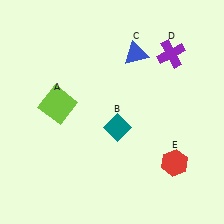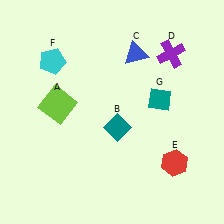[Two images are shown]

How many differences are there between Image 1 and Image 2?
There are 2 differences between the two images.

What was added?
A cyan pentagon (F), a teal diamond (G) were added in Image 2.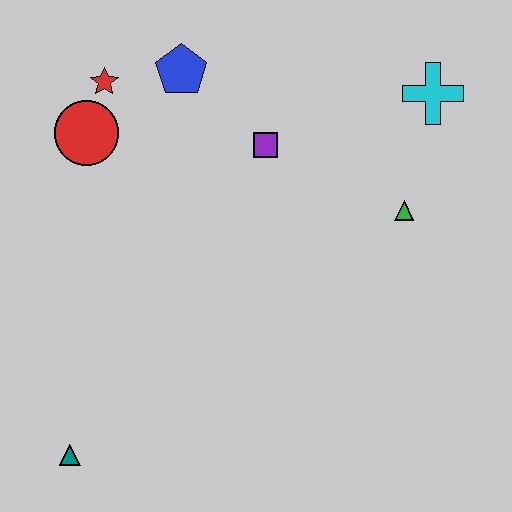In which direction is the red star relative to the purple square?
The red star is to the left of the purple square.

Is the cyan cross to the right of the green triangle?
Yes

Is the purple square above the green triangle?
Yes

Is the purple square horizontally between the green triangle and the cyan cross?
No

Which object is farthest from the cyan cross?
The teal triangle is farthest from the cyan cross.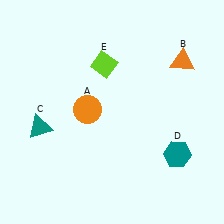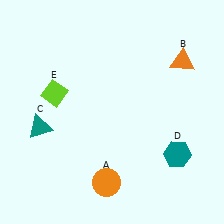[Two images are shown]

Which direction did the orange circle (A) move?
The orange circle (A) moved down.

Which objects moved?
The objects that moved are: the orange circle (A), the lime diamond (E).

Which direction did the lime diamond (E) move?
The lime diamond (E) moved left.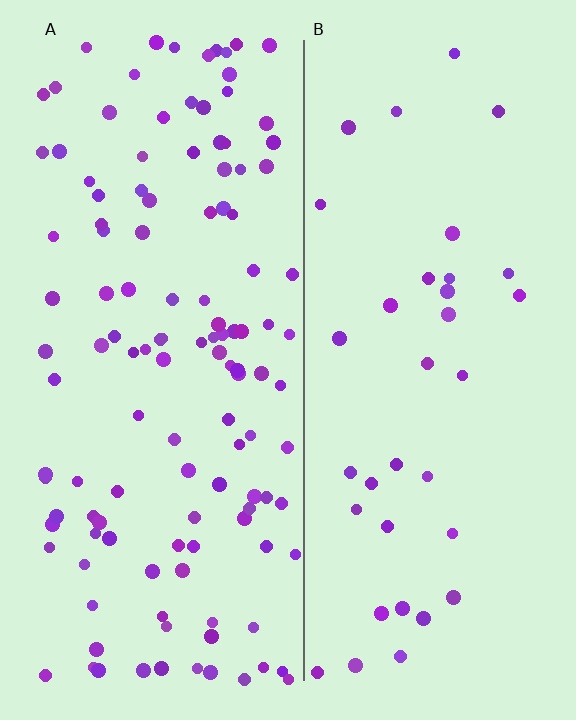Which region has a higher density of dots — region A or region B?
A (the left).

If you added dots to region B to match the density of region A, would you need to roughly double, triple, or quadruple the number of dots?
Approximately quadruple.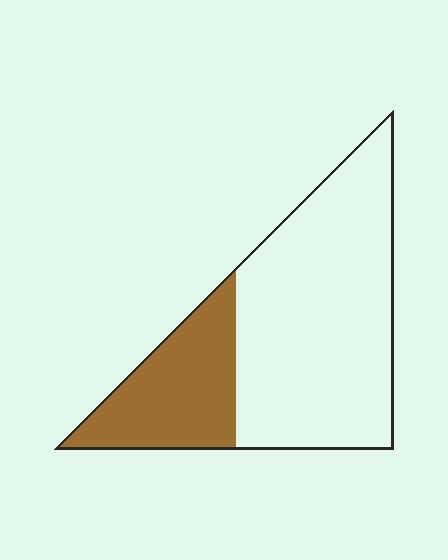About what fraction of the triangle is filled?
About one quarter (1/4).